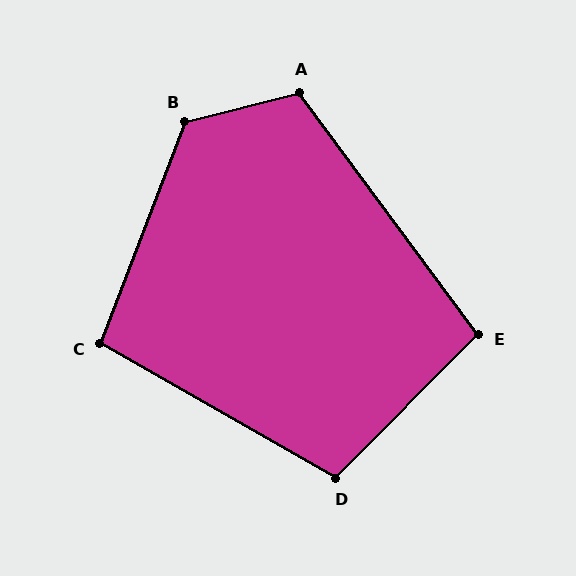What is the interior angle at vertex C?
Approximately 99 degrees (obtuse).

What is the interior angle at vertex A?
Approximately 112 degrees (obtuse).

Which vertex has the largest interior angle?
B, at approximately 125 degrees.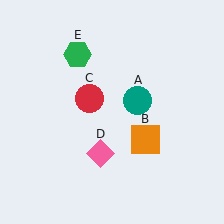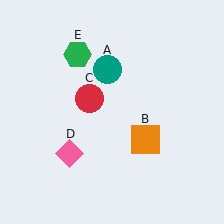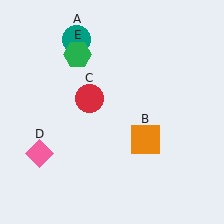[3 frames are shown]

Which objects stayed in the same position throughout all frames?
Orange square (object B) and red circle (object C) and green hexagon (object E) remained stationary.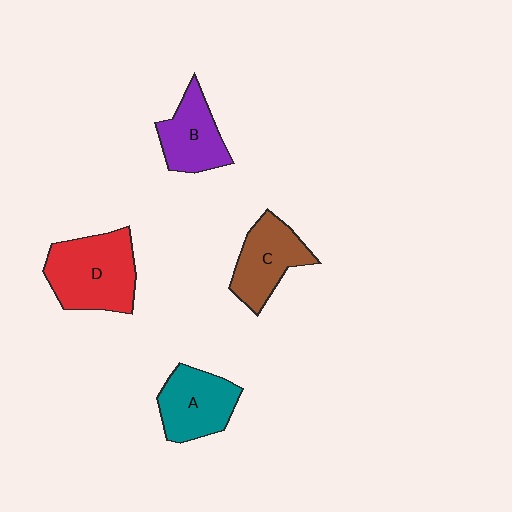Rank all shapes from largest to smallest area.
From largest to smallest: D (red), A (teal), C (brown), B (purple).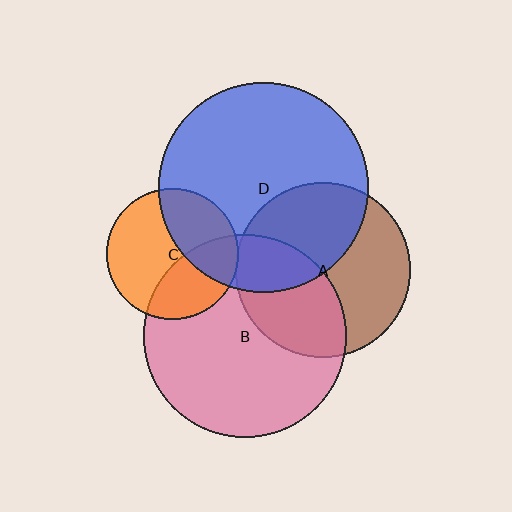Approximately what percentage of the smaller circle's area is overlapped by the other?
Approximately 45%.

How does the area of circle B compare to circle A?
Approximately 1.3 times.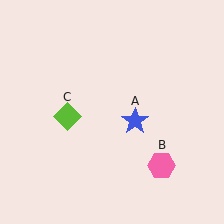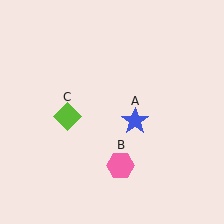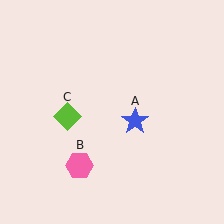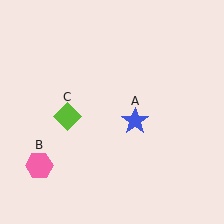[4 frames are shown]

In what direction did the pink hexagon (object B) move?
The pink hexagon (object B) moved left.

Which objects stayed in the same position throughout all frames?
Blue star (object A) and lime diamond (object C) remained stationary.